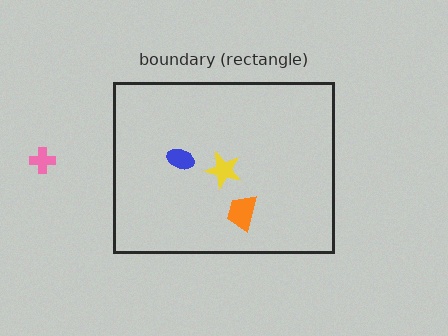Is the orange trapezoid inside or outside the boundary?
Inside.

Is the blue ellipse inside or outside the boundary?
Inside.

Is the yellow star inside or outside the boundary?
Inside.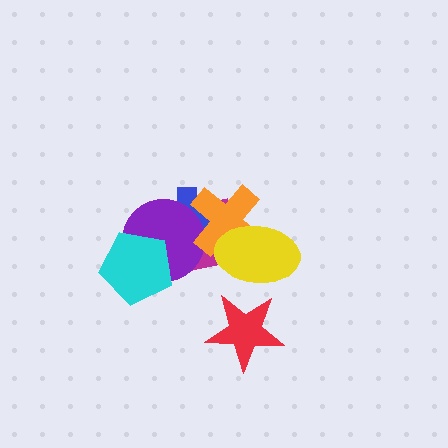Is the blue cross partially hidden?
Yes, it is partially covered by another shape.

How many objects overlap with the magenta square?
5 objects overlap with the magenta square.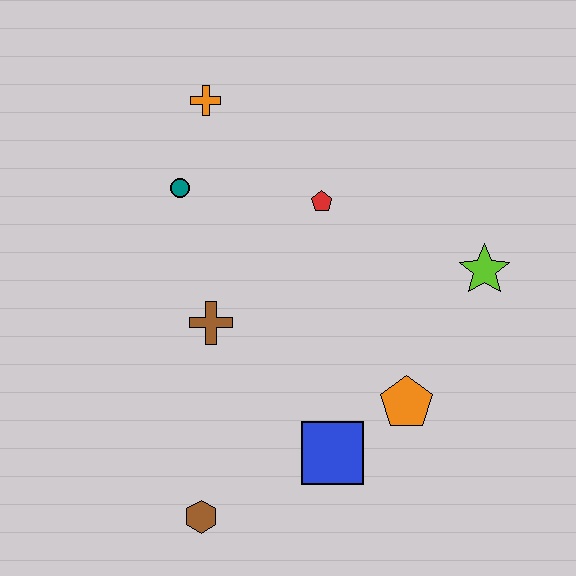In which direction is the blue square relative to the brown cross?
The blue square is below the brown cross.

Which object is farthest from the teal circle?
The brown hexagon is farthest from the teal circle.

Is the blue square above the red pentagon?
No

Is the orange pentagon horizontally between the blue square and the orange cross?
No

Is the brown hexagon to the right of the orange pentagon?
No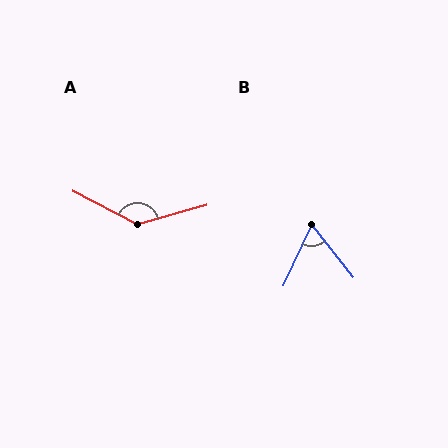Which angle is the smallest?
B, at approximately 63 degrees.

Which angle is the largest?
A, at approximately 137 degrees.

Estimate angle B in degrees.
Approximately 63 degrees.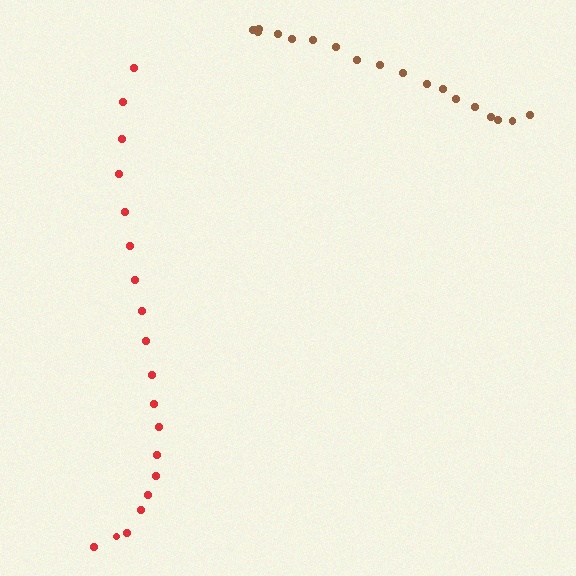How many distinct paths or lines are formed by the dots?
There are 2 distinct paths.